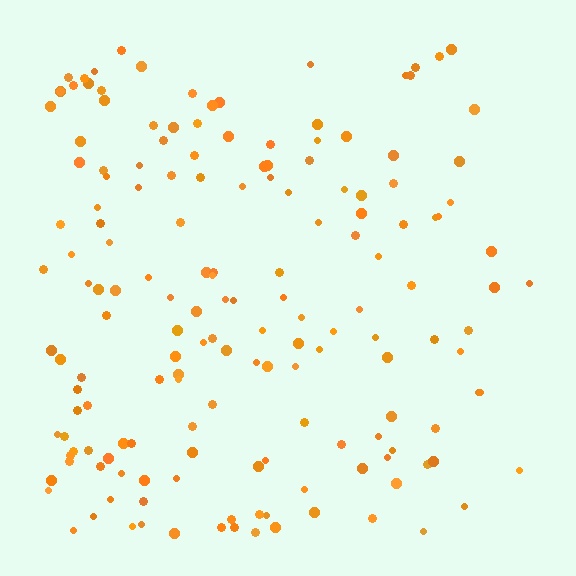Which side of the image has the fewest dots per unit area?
The right.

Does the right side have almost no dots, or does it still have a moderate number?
Still a moderate number, just noticeably fewer than the left.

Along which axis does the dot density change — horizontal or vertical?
Horizontal.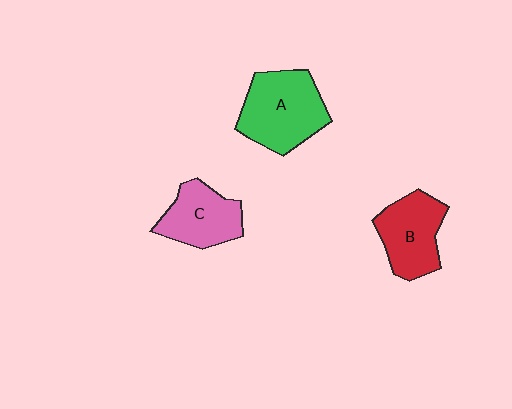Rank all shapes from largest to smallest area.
From largest to smallest: A (green), B (red), C (pink).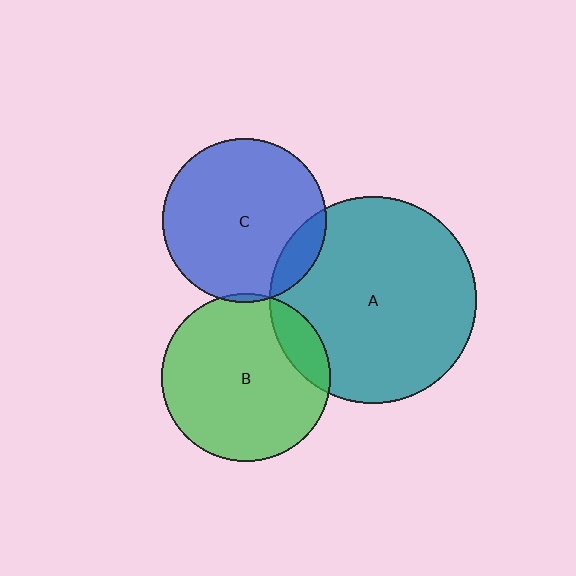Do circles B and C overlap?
Yes.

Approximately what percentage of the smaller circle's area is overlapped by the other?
Approximately 5%.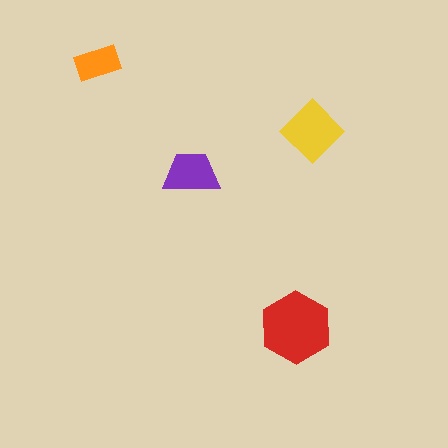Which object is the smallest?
The orange rectangle.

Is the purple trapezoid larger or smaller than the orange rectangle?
Larger.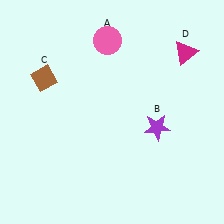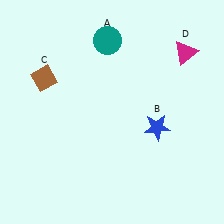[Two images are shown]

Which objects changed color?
A changed from pink to teal. B changed from purple to blue.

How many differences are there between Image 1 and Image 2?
There are 2 differences between the two images.